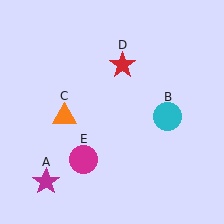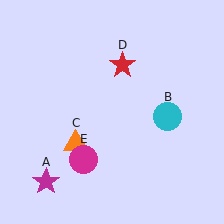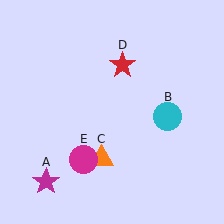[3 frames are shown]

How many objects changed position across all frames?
1 object changed position: orange triangle (object C).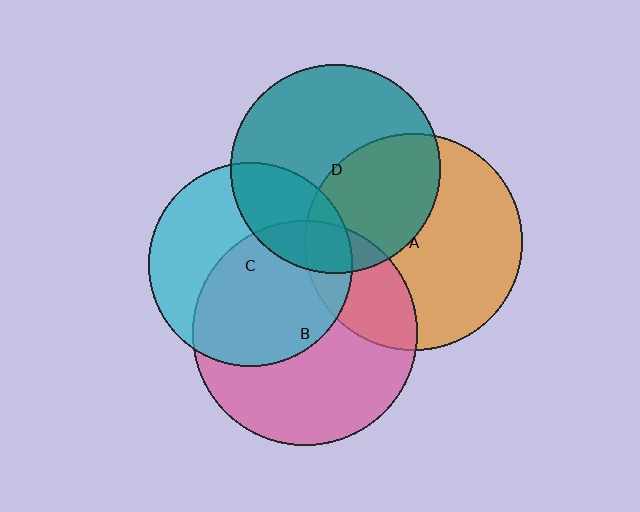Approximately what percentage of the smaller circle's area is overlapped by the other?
Approximately 15%.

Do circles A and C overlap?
Yes.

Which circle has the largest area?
Circle B (pink).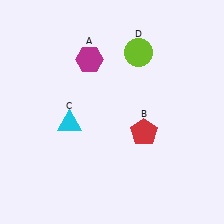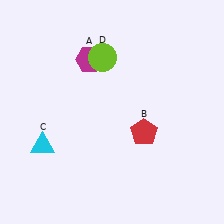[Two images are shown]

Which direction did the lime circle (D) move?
The lime circle (D) moved left.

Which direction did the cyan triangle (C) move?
The cyan triangle (C) moved left.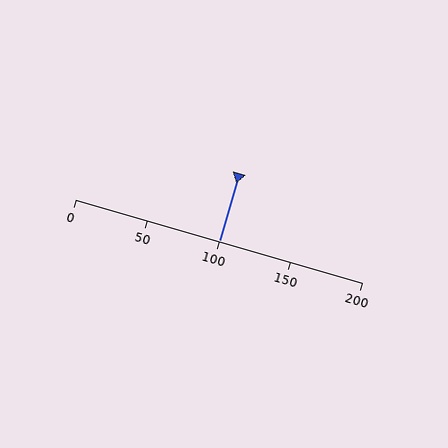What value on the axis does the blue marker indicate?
The marker indicates approximately 100.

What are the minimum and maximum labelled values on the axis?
The axis runs from 0 to 200.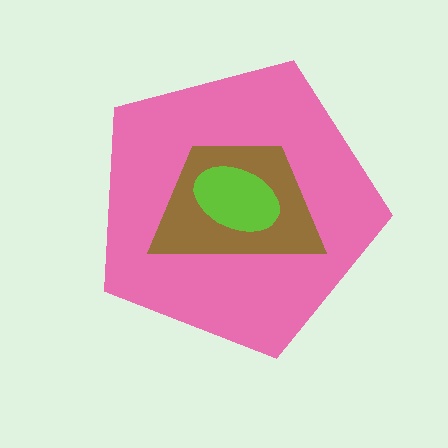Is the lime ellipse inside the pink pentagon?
Yes.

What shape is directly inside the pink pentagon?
The brown trapezoid.